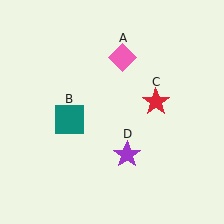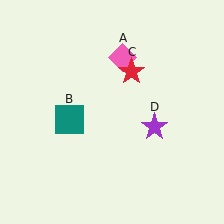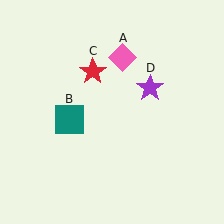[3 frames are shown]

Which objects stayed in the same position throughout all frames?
Pink diamond (object A) and teal square (object B) remained stationary.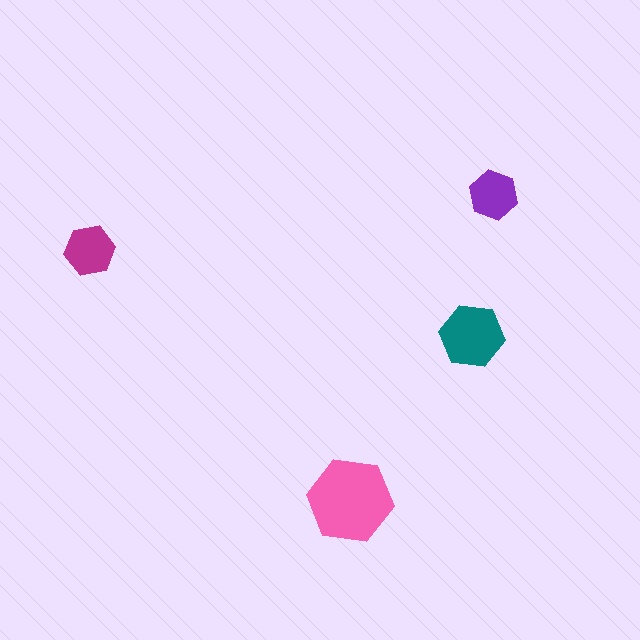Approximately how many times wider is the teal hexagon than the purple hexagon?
About 1.5 times wider.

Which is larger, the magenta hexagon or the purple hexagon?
The magenta one.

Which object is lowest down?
The pink hexagon is bottommost.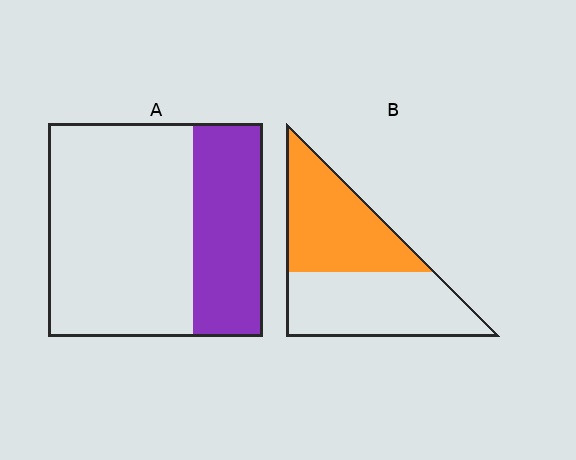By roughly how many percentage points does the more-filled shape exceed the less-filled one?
By roughly 15 percentage points (B over A).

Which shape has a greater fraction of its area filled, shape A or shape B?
Shape B.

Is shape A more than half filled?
No.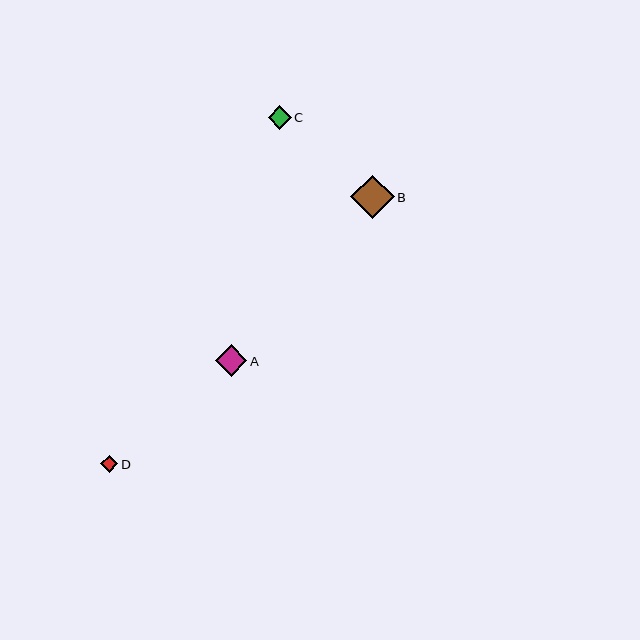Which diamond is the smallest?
Diamond D is the smallest with a size of approximately 17 pixels.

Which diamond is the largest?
Diamond B is the largest with a size of approximately 44 pixels.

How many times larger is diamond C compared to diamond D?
Diamond C is approximately 1.3 times the size of diamond D.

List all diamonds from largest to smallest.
From largest to smallest: B, A, C, D.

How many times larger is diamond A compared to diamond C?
Diamond A is approximately 1.4 times the size of diamond C.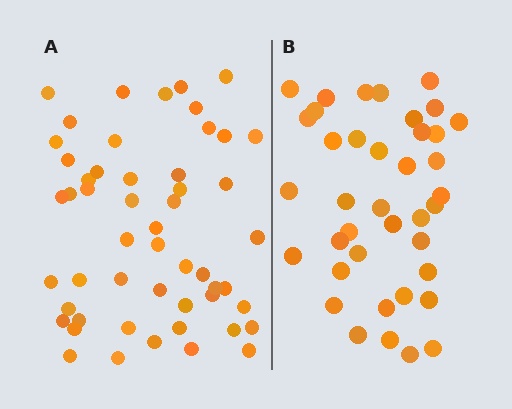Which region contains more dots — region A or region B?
Region A (the left region) has more dots.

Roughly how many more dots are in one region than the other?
Region A has approximately 15 more dots than region B.